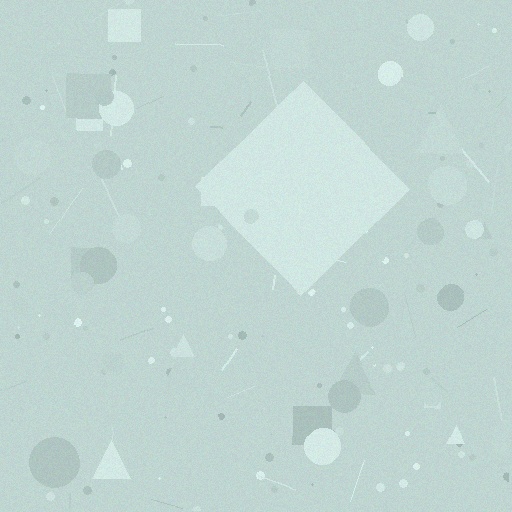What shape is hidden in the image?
A diamond is hidden in the image.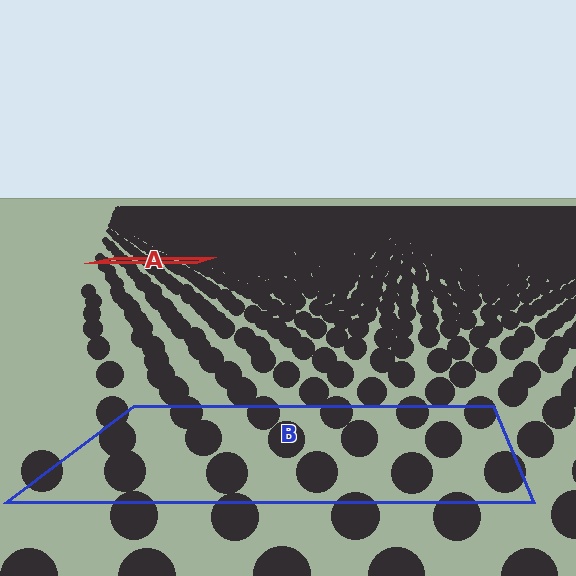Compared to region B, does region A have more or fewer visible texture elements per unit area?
Region A has more texture elements per unit area — they are packed more densely because it is farther away.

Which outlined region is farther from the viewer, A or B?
Region A is farther from the viewer — the texture elements inside it appear smaller and more densely packed.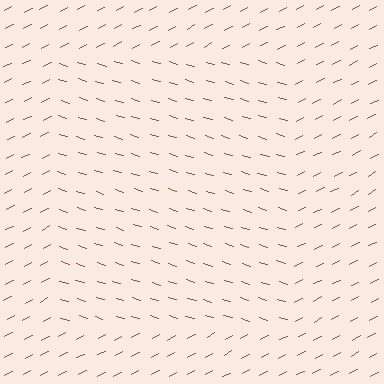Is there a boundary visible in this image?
Yes, there is a texture boundary formed by a change in line orientation.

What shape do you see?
I see a rectangle.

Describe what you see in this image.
The image is filled with small brown line segments. A rectangle region in the image has lines oriented differently from the surrounding lines, creating a visible texture boundary.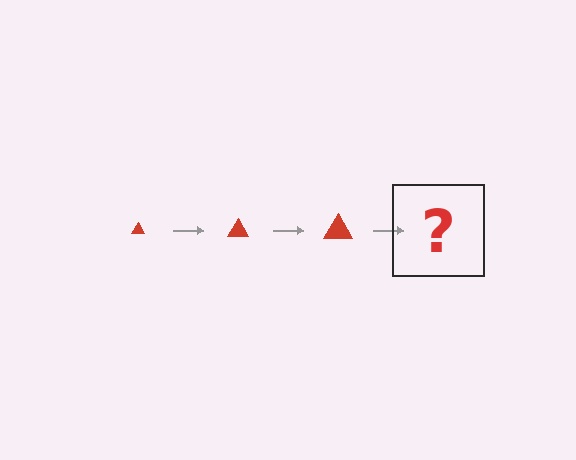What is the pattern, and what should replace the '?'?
The pattern is that the triangle gets progressively larger each step. The '?' should be a red triangle, larger than the previous one.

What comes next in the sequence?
The next element should be a red triangle, larger than the previous one.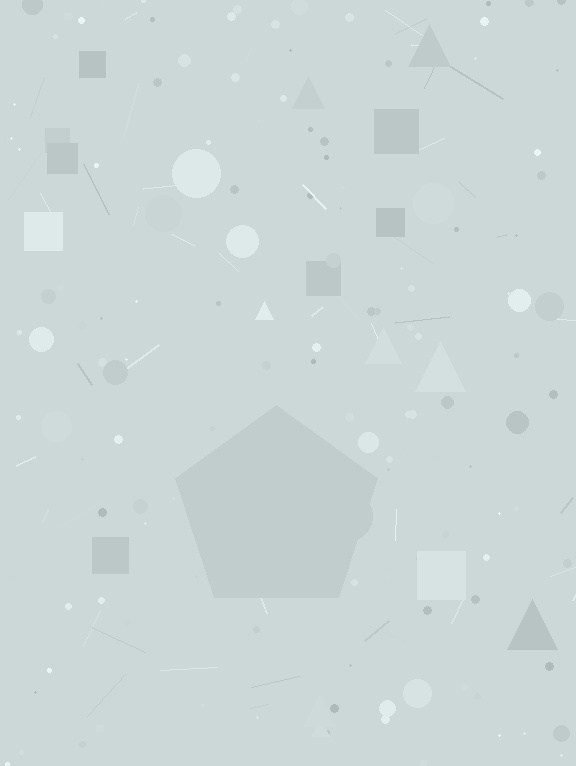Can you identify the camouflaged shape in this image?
The camouflaged shape is a pentagon.